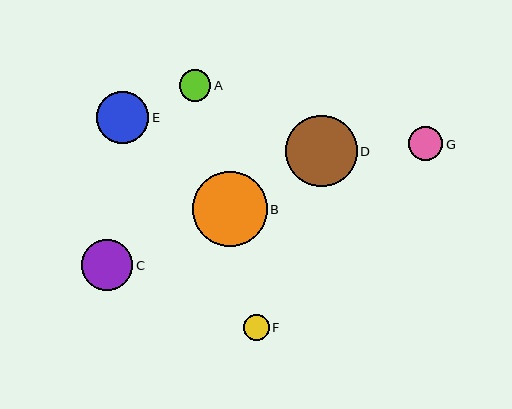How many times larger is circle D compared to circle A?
Circle D is approximately 2.3 times the size of circle A.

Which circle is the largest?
Circle B is the largest with a size of approximately 74 pixels.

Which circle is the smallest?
Circle F is the smallest with a size of approximately 26 pixels.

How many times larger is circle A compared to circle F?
Circle A is approximately 1.2 times the size of circle F.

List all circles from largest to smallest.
From largest to smallest: B, D, E, C, G, A, F.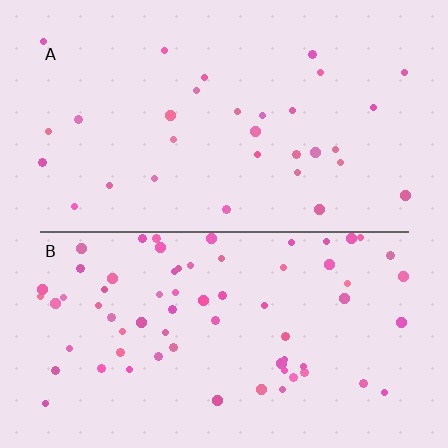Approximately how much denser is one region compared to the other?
Approximately 2.2× — region B over region A.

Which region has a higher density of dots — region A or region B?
B (the bottom).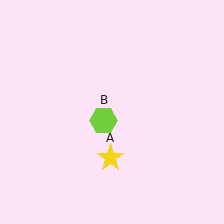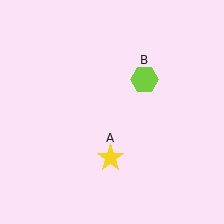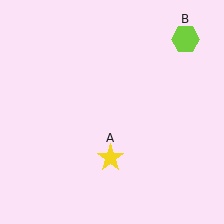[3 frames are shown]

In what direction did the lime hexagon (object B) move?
The lime hexagon (object B) moved up and to the right.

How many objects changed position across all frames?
1 object changed position: lime hexagon (object B).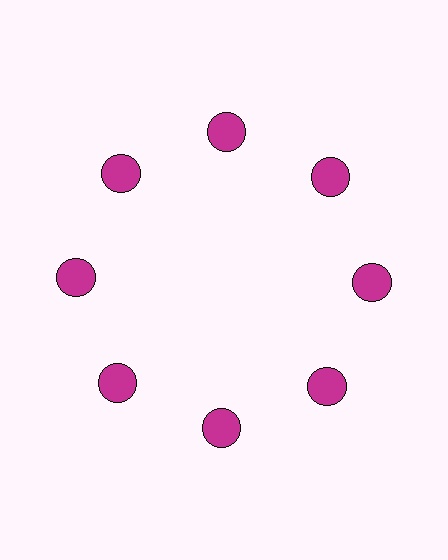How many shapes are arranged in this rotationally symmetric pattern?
There are 8 shapes, arranged in 8 groups of 1.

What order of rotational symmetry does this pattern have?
This pattern has 8-fold rotational symmetry.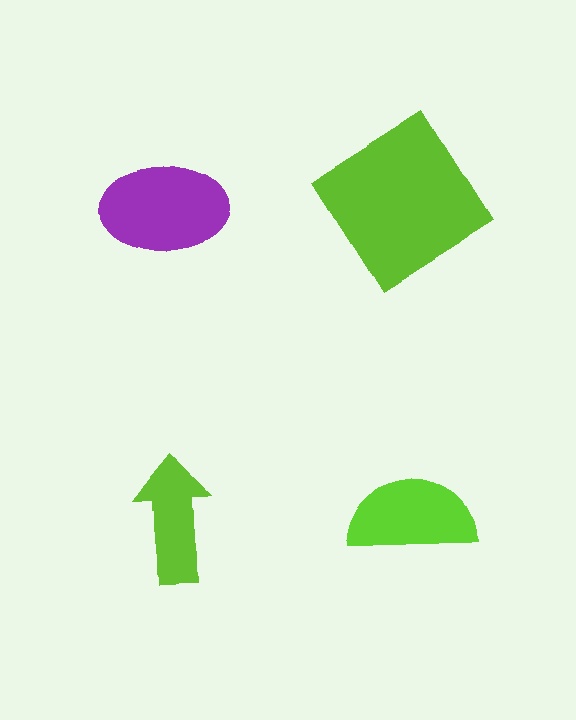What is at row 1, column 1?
A purple ellipse.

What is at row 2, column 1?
A lime arrow.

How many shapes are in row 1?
2 shapes.